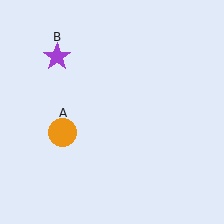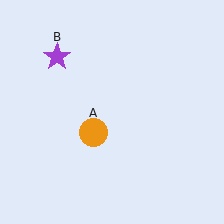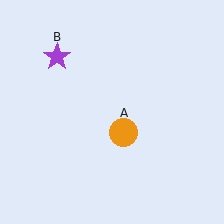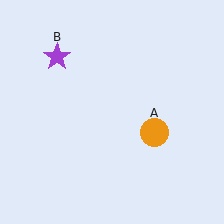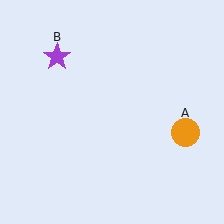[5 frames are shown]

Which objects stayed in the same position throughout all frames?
Purple star (object B) remained stationary.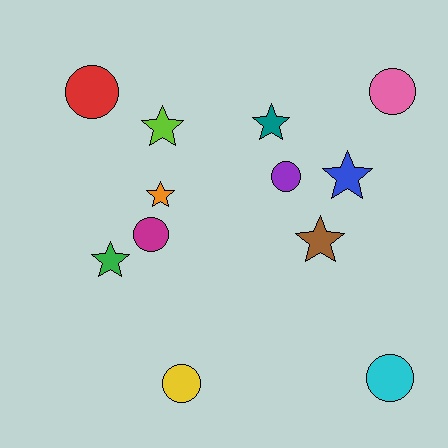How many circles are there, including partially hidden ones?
There are 6 circles.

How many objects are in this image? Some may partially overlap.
There are 12 objects.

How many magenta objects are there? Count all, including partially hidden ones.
There is 1 magenta object.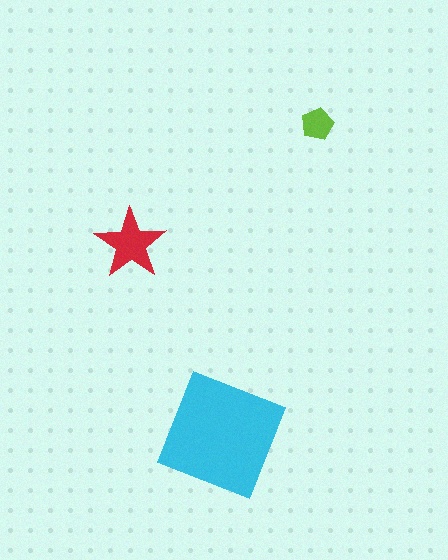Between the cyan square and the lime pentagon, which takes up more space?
The cyan square.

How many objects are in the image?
There are 3 objects in the image.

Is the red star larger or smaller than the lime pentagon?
Larger.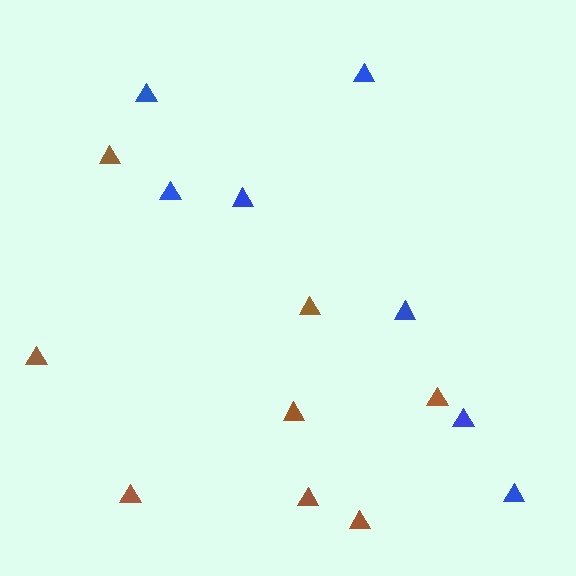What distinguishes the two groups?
There are 2 groups: one group of blue triangles (7) and one group of brown triangles (8).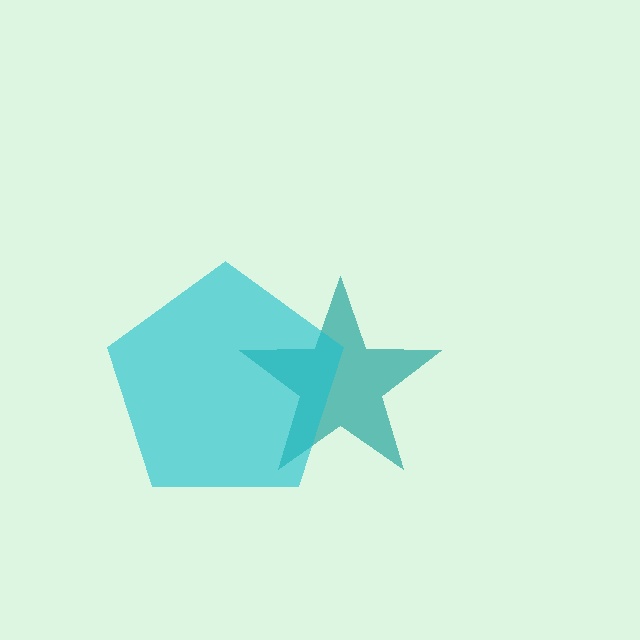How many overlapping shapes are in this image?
There are 2 overlapping shapes in the image.